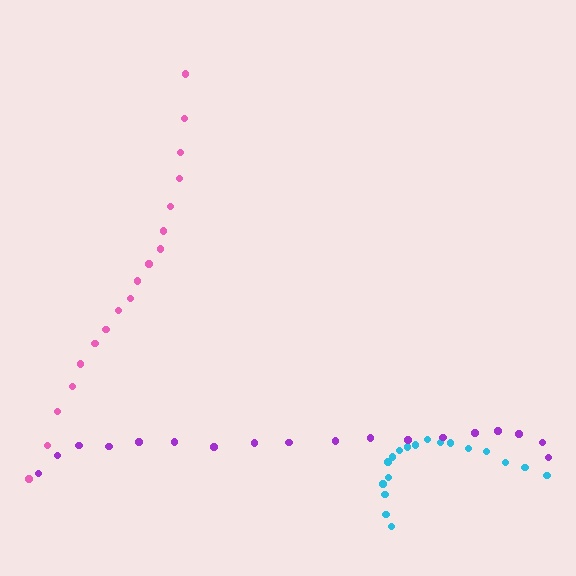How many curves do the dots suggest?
There are 3 distinct paths.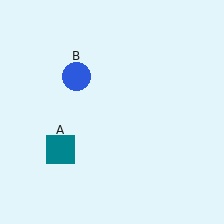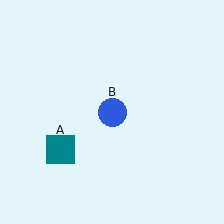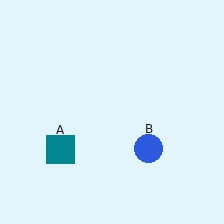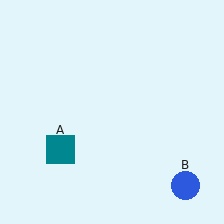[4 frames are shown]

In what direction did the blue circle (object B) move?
The blue circle (object B) moved down and to the right.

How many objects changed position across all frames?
1 object changed position: blue circle (object B).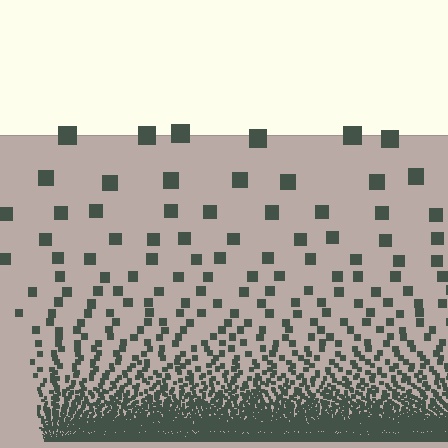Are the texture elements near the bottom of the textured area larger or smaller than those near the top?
Smaller. The gradient is inverted — elements near the bottom are smaller and denser.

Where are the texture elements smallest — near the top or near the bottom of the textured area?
Near the bottom.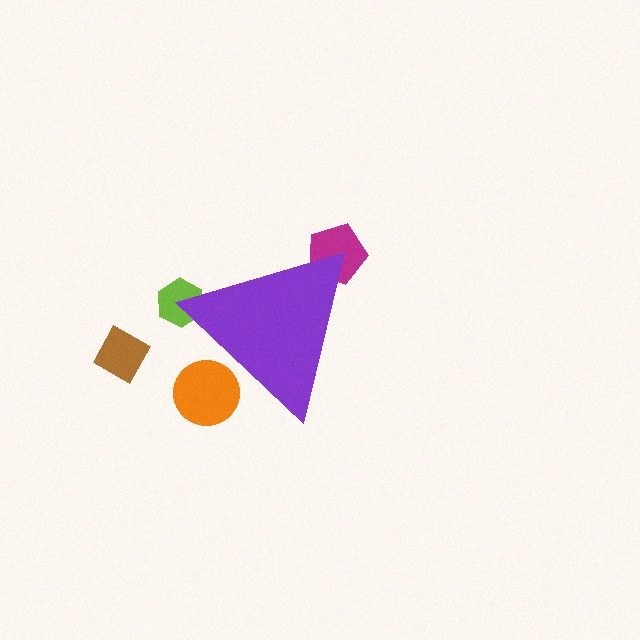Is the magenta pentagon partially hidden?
Yes, the magenta pentagon is partially hidden behind the purple triangle.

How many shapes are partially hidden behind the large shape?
3 shapes are partially hidden.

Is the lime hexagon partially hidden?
Yes, the lime hexagon is partially hidden behind the purple triangle.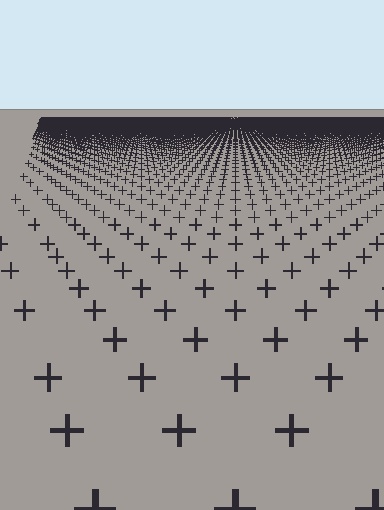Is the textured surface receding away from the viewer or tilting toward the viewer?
The surface is receding away from the viewer. Texture elements get smaller and denser toward the top.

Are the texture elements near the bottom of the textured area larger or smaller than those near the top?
Larger. Near the bottom, elements are closer to the viewer and appear at a bigger on-screen size.